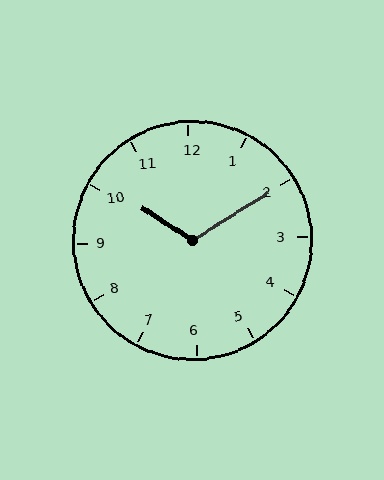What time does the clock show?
10:10.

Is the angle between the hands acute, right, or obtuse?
It is obtuse.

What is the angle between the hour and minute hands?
Approximately 115 degrees.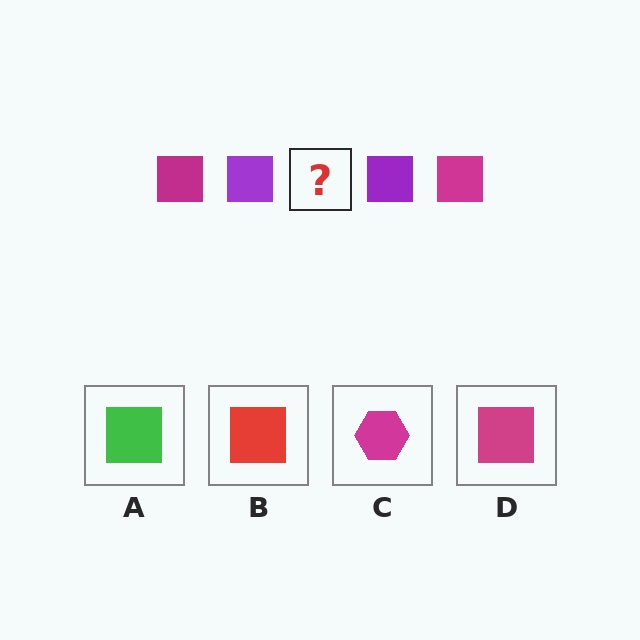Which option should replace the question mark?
Option D.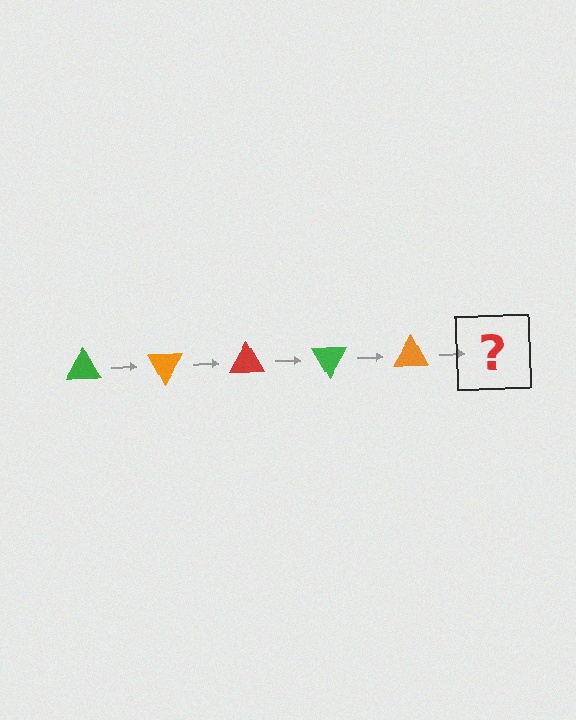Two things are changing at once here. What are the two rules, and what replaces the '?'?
The two rules are that it rotates 60 degrees each step and the color cycles through green, orange, and red. The '?' should be a red triangle, rotated 300 degrees from the start.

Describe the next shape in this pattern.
It should be a red triangle, rotated 300 degrees from the start.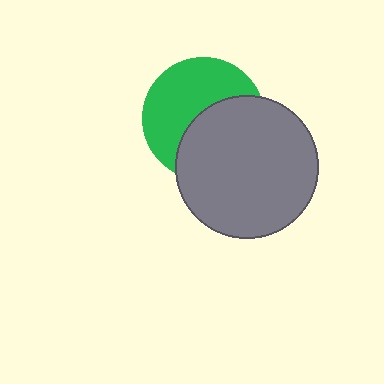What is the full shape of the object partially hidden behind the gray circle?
The partially hidden object is a green circle.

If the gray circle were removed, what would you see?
You would see the complete green circle.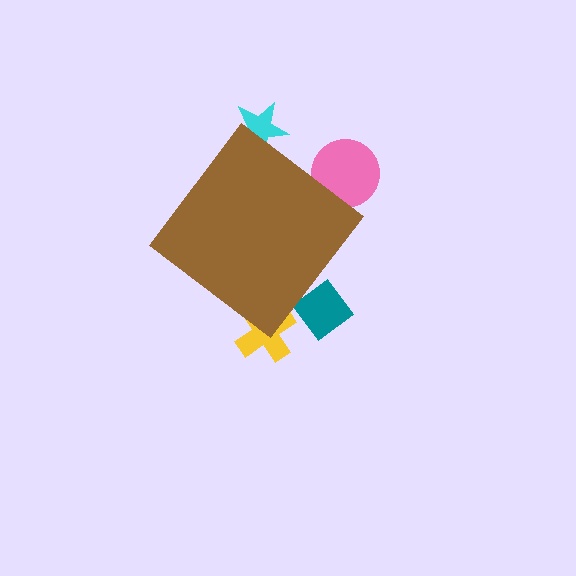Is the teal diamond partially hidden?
Yes, the teal diamond is partially hidden behind the brown diamond.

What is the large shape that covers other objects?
A brown diamond.